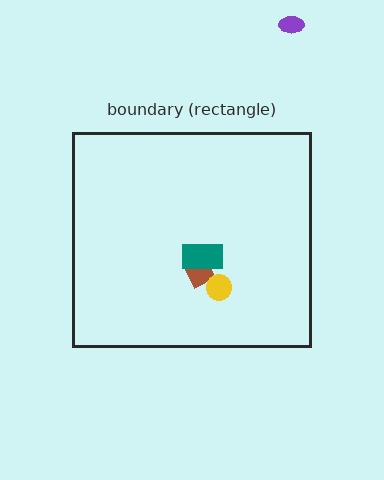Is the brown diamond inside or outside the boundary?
Inside.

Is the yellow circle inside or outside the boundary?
Inside.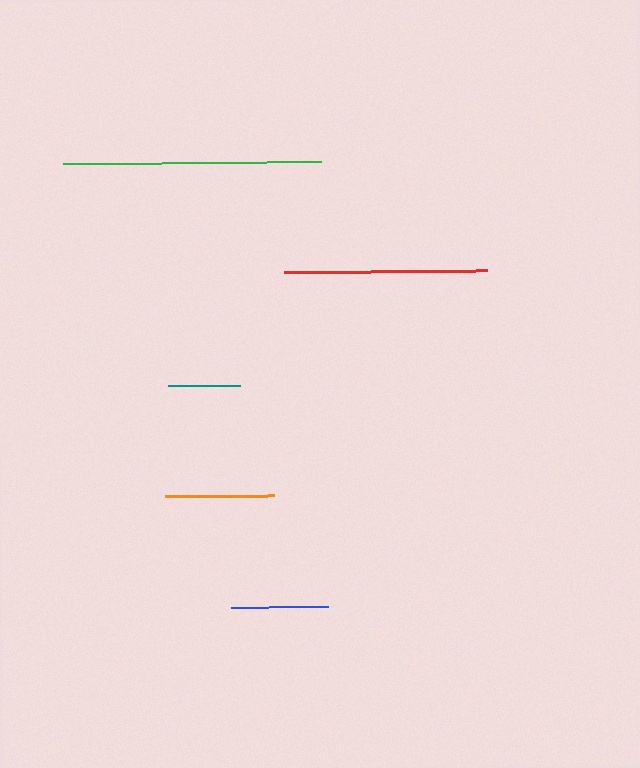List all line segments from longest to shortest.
From longest to shortest: green, red, orange, blue, teal.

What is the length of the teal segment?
The teal segment is approximately 72 pixels long.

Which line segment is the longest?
The green line is the longest at approximately 258 pixels.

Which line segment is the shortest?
The teal line is the shortest at approximately 72 pixels.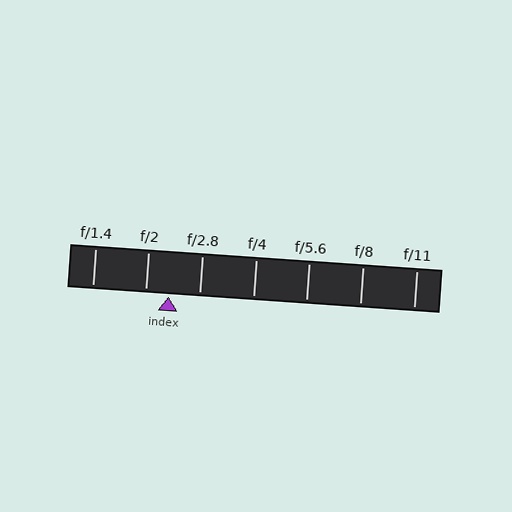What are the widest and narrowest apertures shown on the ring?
The widest aperture shown is f/1.4 and the narrowest is f/11.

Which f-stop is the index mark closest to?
The index mark is closest to f/2.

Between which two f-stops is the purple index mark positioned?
The index mark is between f/2 and f/2.8.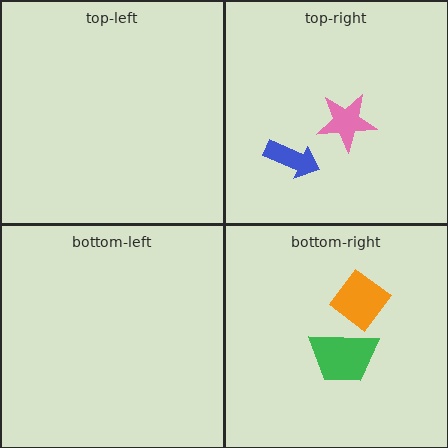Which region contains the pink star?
The top-right region.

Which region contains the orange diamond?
The bottom-right region.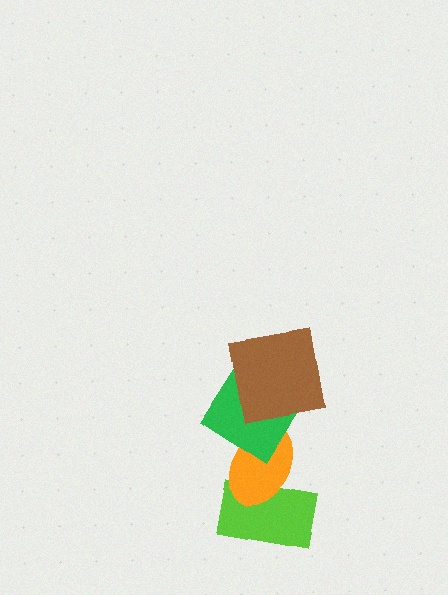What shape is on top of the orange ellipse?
The green diamond is on top of the orange ellipse.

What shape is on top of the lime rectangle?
The orange ellipse is on top of the lime rectangle.